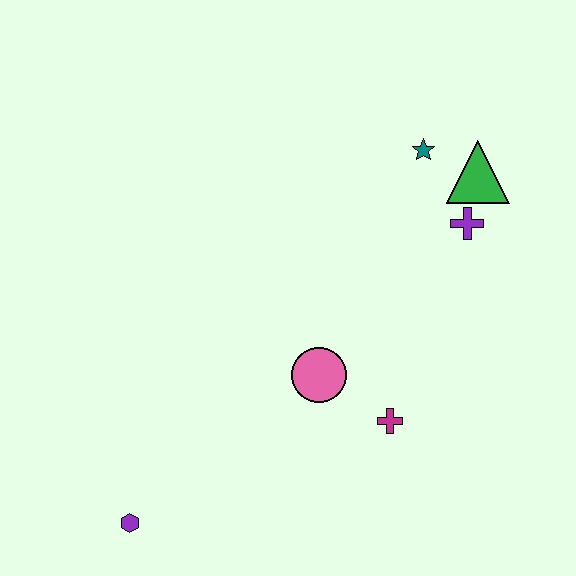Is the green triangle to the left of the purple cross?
No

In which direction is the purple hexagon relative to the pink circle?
The purple hexagon is to the left of the pink circle.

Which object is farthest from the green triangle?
The purple hexagon is farthest from the green triangle.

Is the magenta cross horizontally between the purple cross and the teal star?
No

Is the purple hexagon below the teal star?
Yes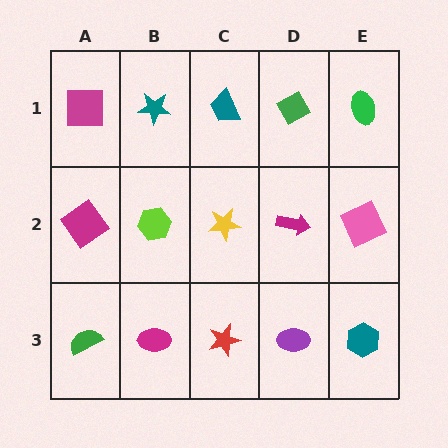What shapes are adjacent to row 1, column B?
A lime hexagon (row 2, column B), a magenta square (row 1, column A), a teal trapezoid (row 1, column C).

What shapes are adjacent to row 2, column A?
A magenta square (row 1, column A), a green semicircle (row 3, column A), a lime hexagon (row 2, column B).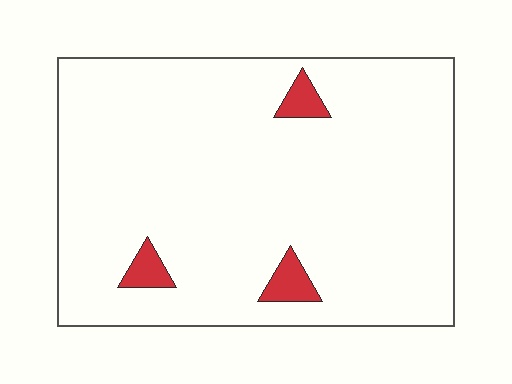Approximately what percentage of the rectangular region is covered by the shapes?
Approximately 5%.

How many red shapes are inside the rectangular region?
3.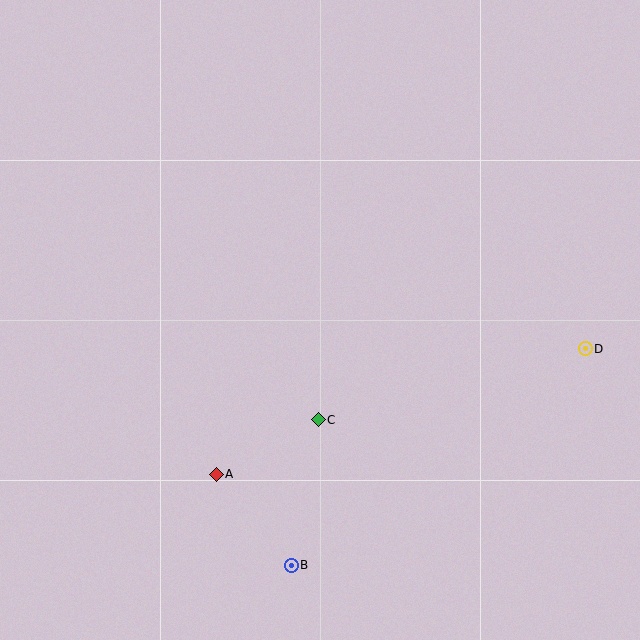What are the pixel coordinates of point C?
Point C is at (318, 420).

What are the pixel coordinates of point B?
Point B is at (291, 565).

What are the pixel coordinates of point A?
Point A is at (216, 474).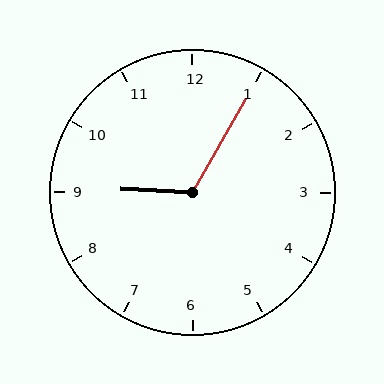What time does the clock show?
9:05.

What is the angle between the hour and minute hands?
Approximately 118 degrees.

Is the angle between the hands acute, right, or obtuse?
It is obtuse.